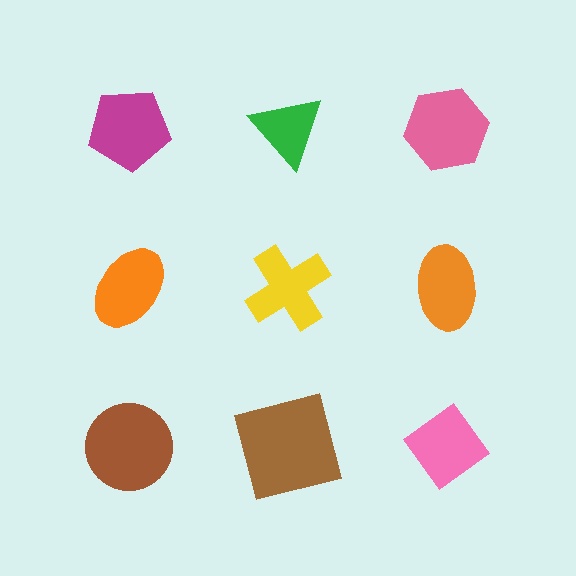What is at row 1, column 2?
A green triangle.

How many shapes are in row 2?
3 shapes.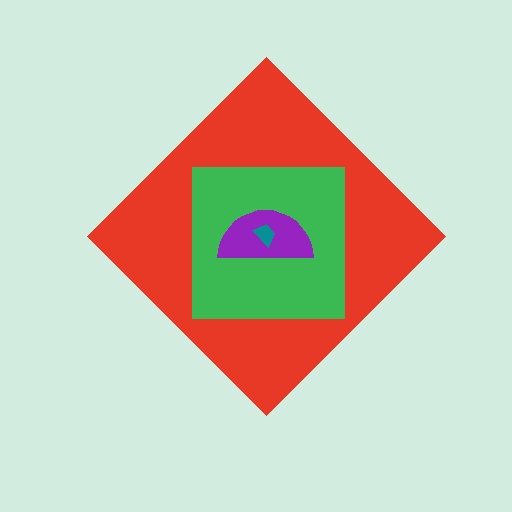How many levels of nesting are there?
4.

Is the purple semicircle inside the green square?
Yes.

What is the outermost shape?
The red diamond.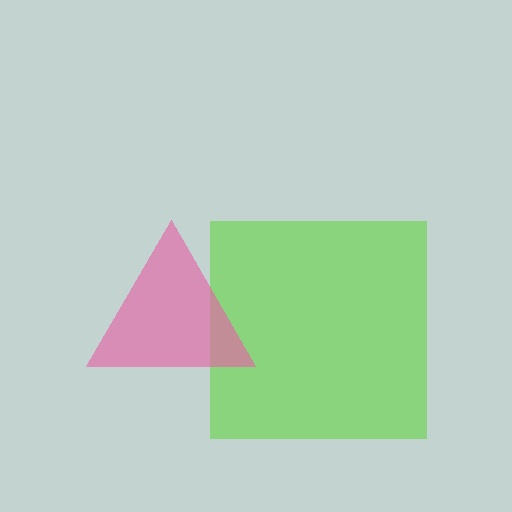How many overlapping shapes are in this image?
There are 2 overlapping shapes in the image.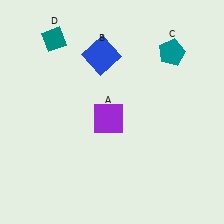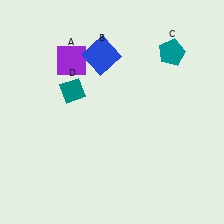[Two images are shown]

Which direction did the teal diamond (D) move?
The teal diamond (D) moved down.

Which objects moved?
The objects that moved are: the purple square (A), the teal diamond (D).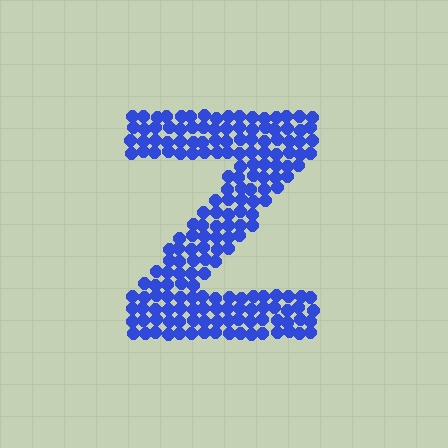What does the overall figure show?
The overall figure shows the letter Z.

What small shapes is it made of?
It is made of small circles.